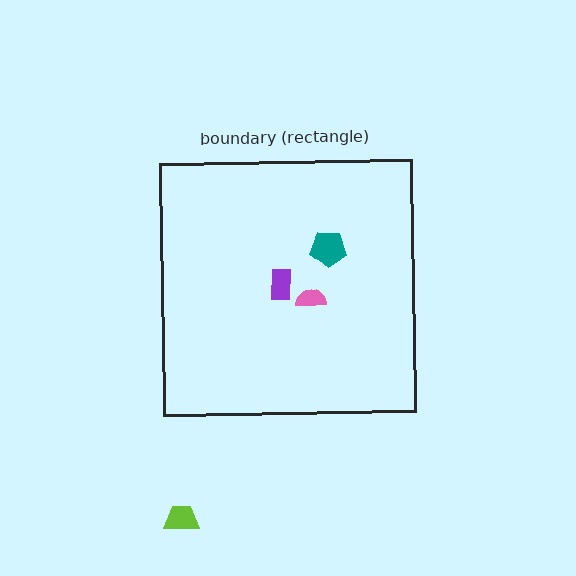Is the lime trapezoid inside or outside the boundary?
Outside.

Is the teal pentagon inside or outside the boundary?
Inside.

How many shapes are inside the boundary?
3 inside, 1 outside.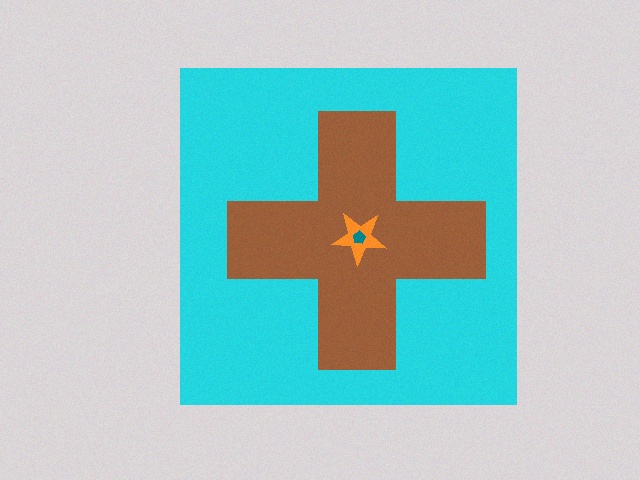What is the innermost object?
The teal pentagon.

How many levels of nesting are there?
4.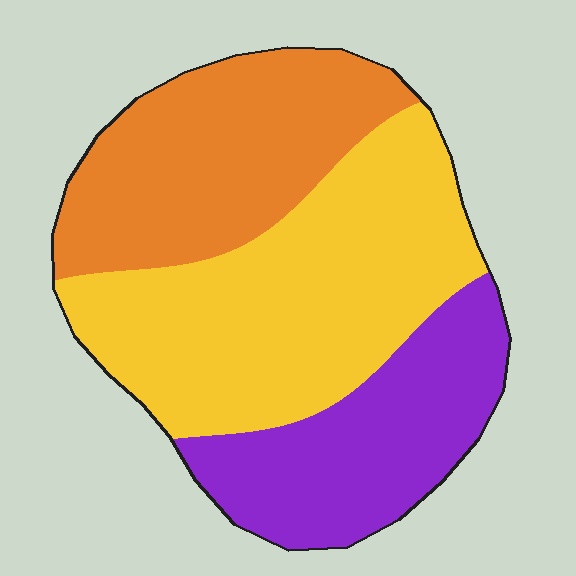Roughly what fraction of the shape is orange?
Orange covers about 30% of the shape.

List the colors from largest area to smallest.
From largest to smallest: yellow, orange, purple.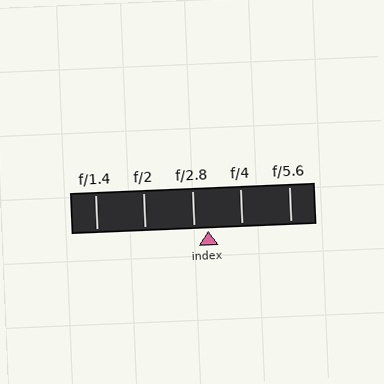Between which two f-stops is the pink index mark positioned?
The index mark is between f/2.8 and f/4.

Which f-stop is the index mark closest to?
The index mark is closest to f/2.8.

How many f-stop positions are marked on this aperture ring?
There are 5 f-stop positions marked.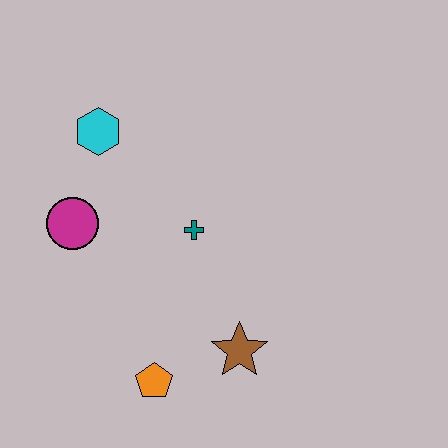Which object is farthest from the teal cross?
The orange pentagon is farthest from the teal cross.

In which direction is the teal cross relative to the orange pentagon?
The teal cross is above the orange pentagon.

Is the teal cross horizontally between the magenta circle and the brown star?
Yes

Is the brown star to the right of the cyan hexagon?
Yes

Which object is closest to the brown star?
The orange pentagon is closest to the brown star.